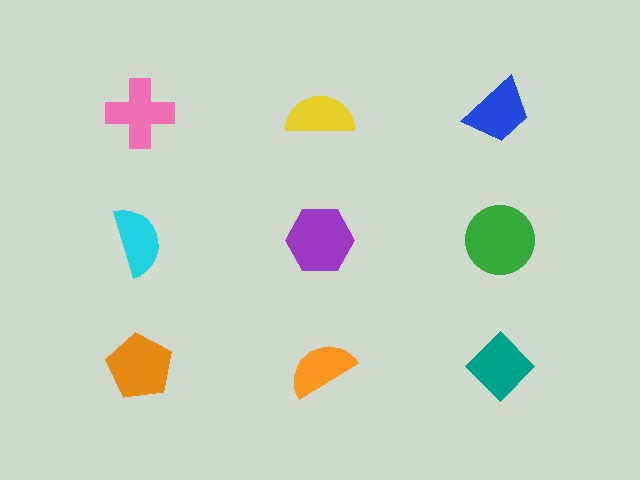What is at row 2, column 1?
A cyan semicircle.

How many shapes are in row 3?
3 shapes.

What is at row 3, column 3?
A teal diamond.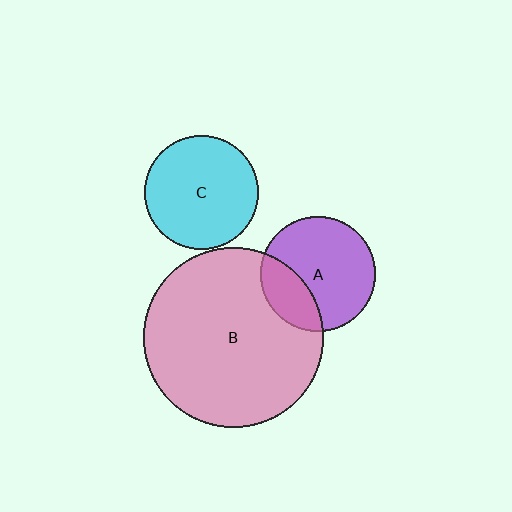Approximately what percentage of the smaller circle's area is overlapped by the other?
Approximately 25%.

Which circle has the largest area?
Circle B (pink).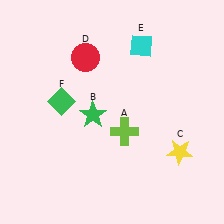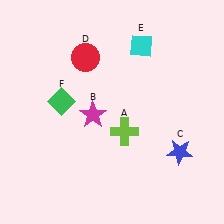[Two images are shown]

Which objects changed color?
B changed from green to magenta. C changed from yellow to blue.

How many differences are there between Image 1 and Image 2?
There are 2 differences between the two images.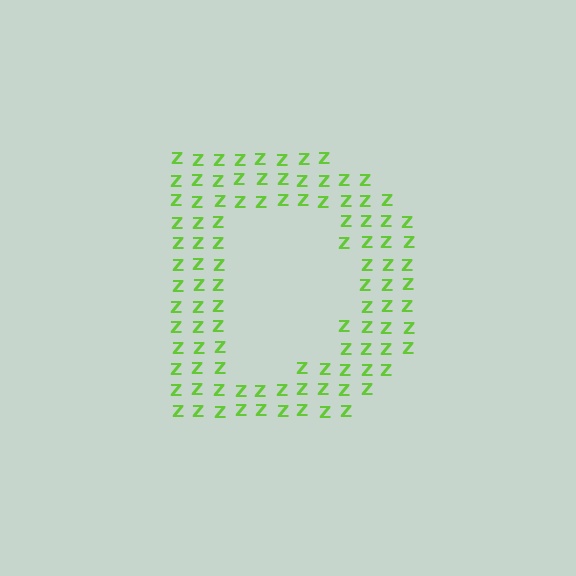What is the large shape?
The large shape is the letter D.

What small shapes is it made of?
It is made of small letter Z's.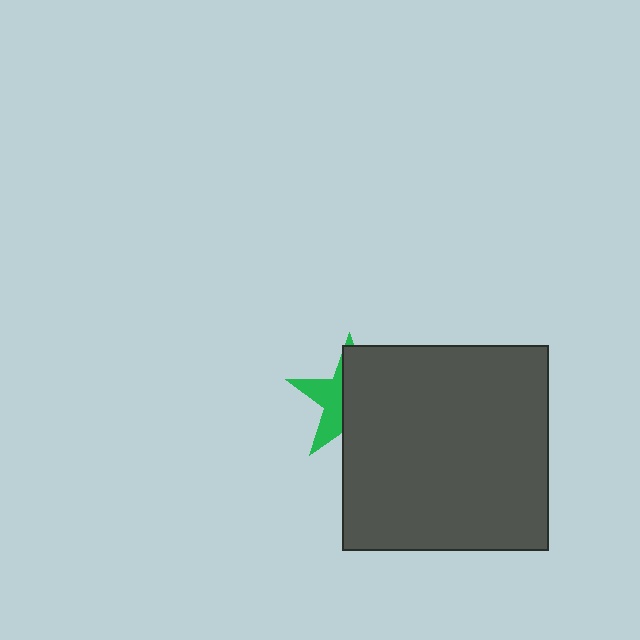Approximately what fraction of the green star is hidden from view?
Roughly 62% of the green star is hidden behind the dark gray square.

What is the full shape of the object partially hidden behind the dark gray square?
The partially hidden object is a green star.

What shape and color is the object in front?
The object in front is a dark gray square.